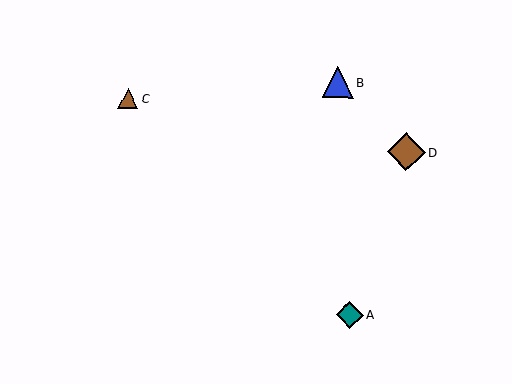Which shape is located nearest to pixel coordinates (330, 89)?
The blue triangle (labeled B) at (338, 82) is nearest to that location.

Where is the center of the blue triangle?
The center of the blue triangle is at (338, 82).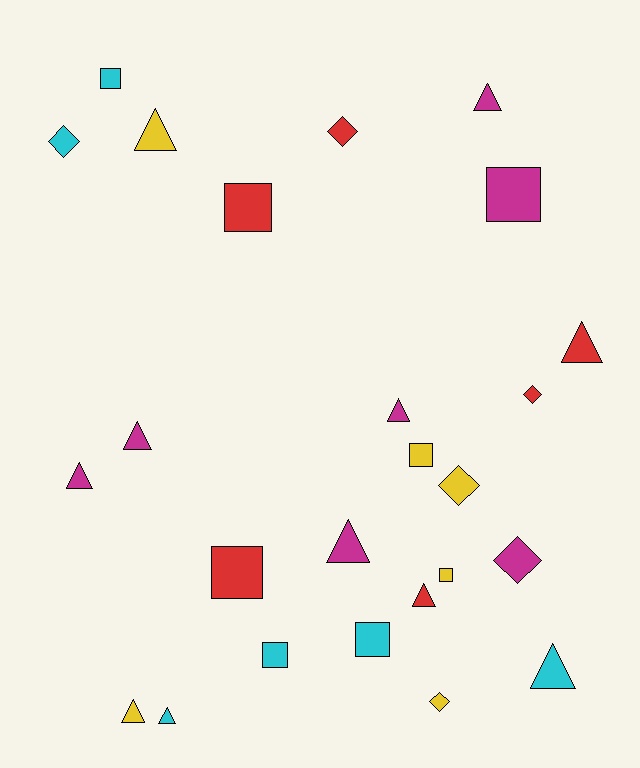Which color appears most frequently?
Magenta, with 7 objects.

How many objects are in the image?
There are 25 objects.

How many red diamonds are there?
There are 2 red diamonds.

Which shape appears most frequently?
Triangle, with 11 objects.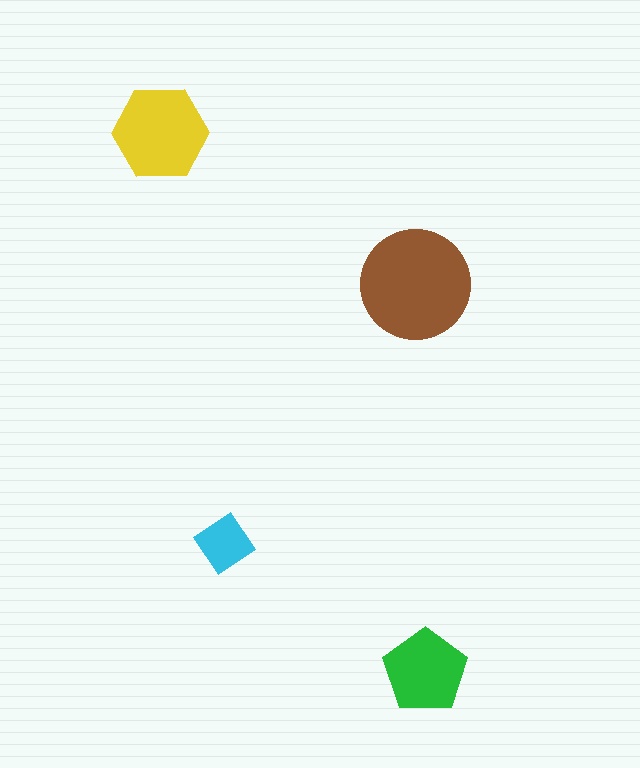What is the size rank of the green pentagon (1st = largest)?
3rd.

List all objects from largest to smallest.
The brown circle, the yellow hexagon, the green pentagon, the cyan diamond.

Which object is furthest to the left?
The yellow hexagon is leftmost.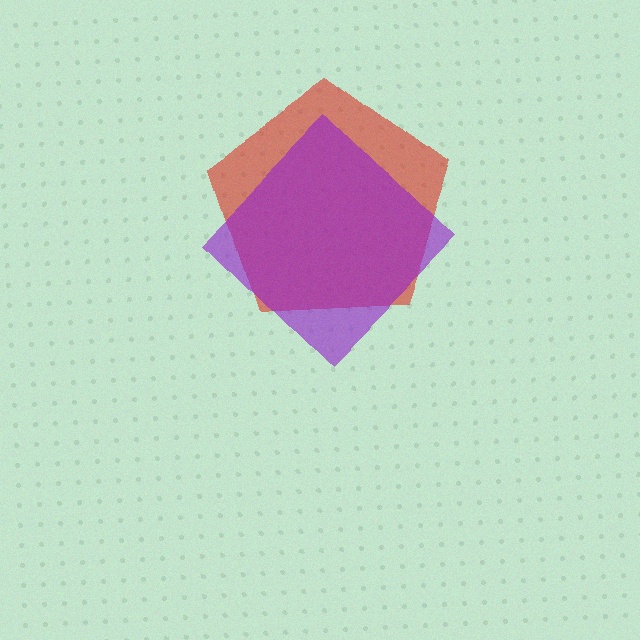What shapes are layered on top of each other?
The layered shapes are: a red pentagon, a purple diamond.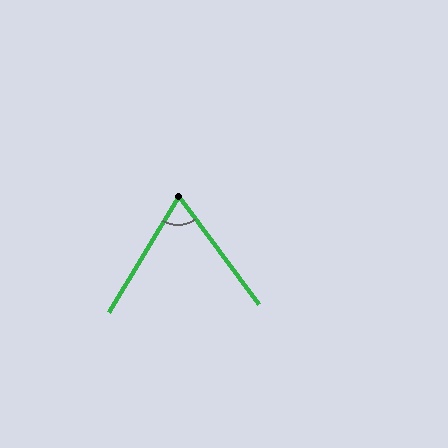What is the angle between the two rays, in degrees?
Approximately 67 degrees.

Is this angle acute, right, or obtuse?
It is acute.